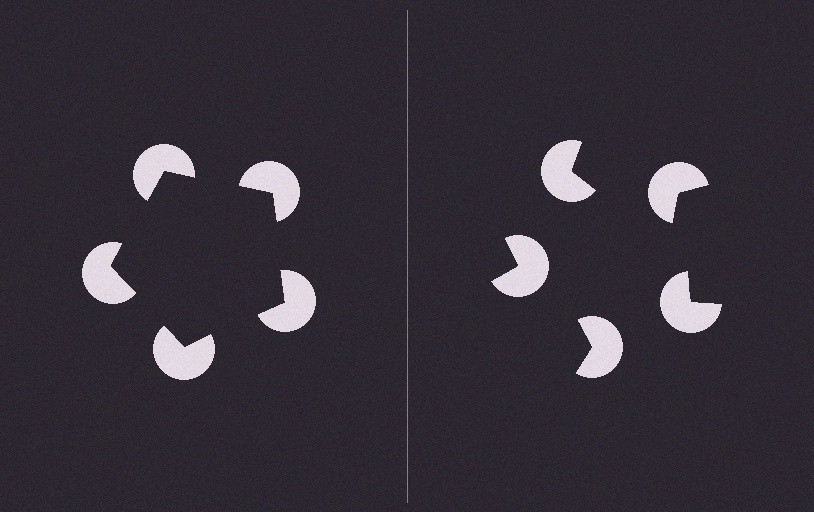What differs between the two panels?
The pac-man discs are positioned identically on both sides; only the wedge orientations differ. On the left they align to a pentagon; on the right they are misaligned.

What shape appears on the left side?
An illusory pentagon.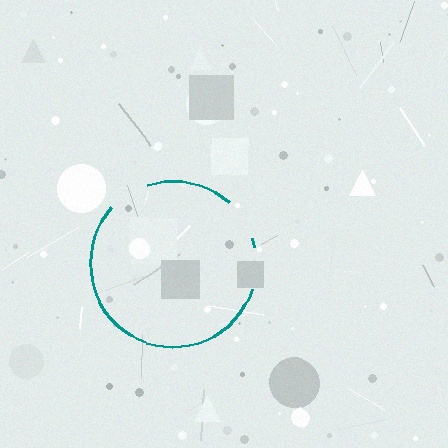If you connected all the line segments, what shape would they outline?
They would outline a circle.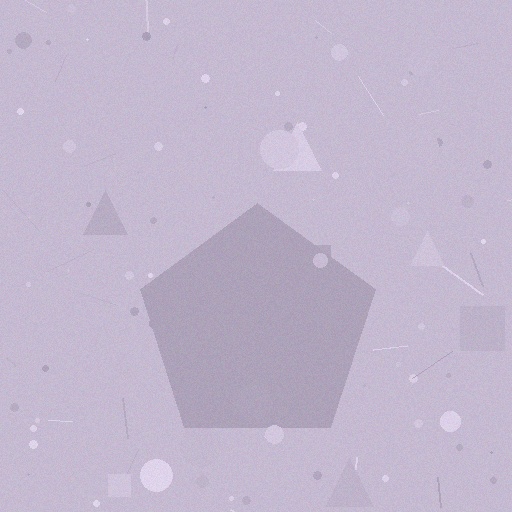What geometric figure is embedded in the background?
A pentagon is embedded in the background.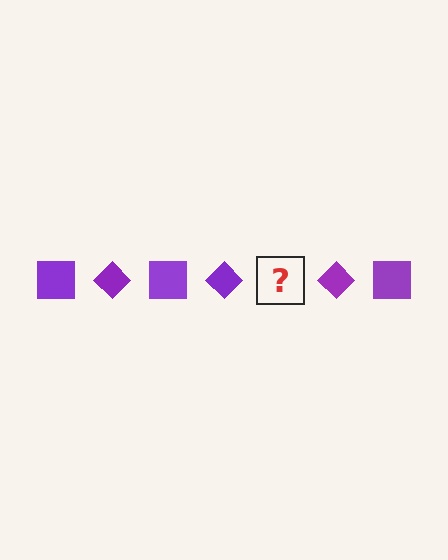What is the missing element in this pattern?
The missing element is a purple square.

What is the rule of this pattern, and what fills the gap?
The rule is that the pattern cycles through square, diamond shapes in purple. The gap should be filled with a purple square.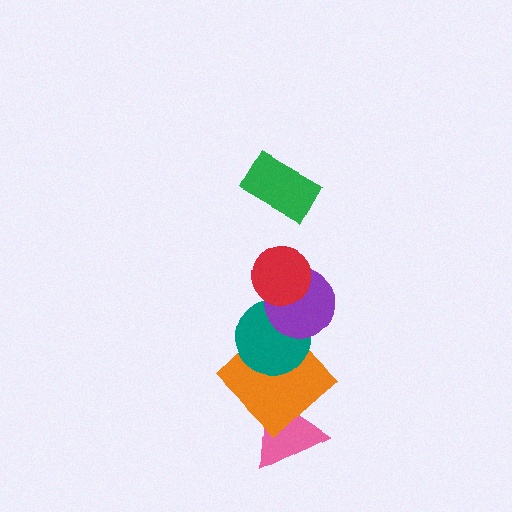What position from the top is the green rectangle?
The green rectangle is 1st from the top.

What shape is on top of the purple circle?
The red circle is on top of the purple circle.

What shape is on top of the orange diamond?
The teal circle is on top of the orange diamond.